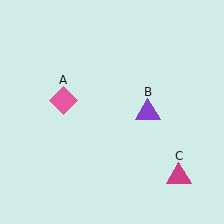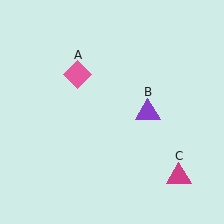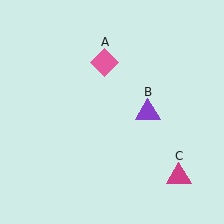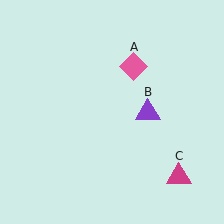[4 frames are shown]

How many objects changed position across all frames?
1 object changed position: pink diamond (object A).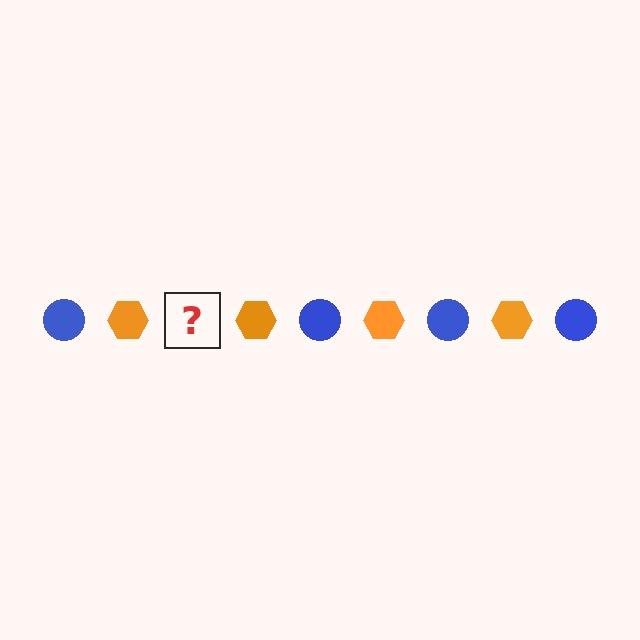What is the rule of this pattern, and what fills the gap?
The rule is that the pattern alternates between blue circle and orange hexagon. The gap should be filled with a blue circle.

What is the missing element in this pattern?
The missing element is a blue circle.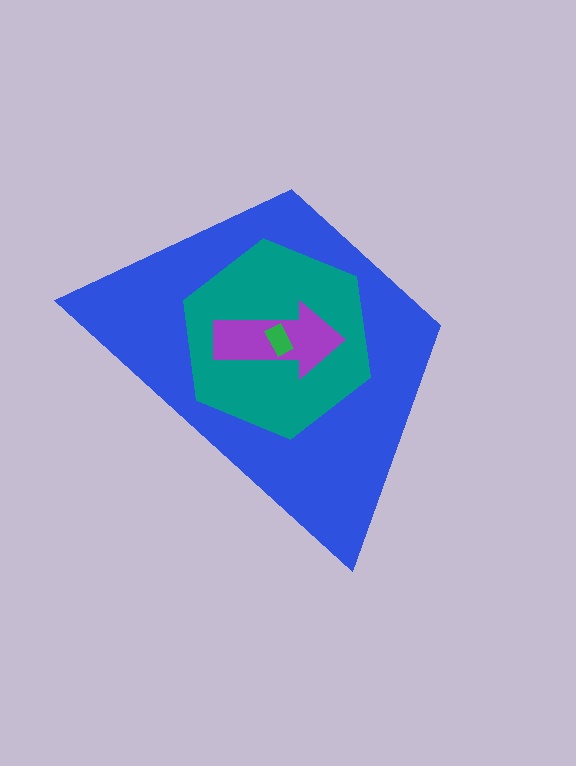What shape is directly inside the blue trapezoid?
The teal hexagon.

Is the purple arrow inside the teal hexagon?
Yes.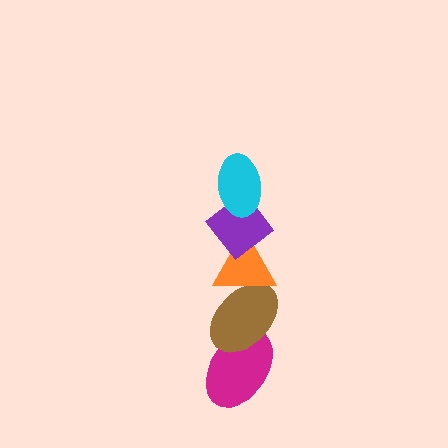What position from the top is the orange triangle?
The orange triangle is 3rd from the top.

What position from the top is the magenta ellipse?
The magenta ellipse is 5th from the top.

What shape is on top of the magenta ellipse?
The brown ellipse is on top of the magenta ellipse.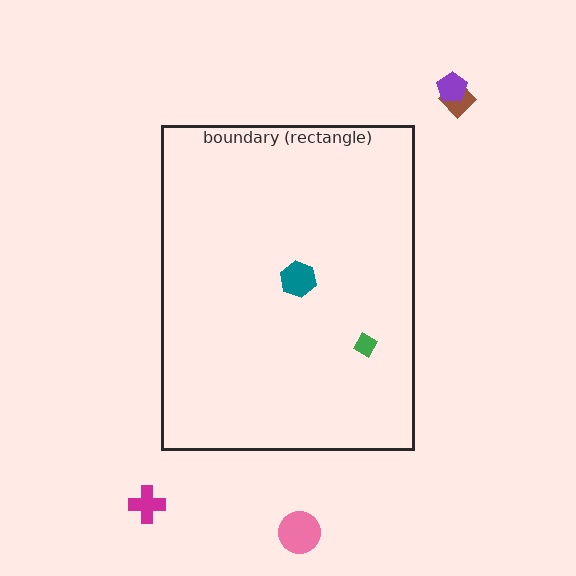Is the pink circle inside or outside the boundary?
Outside.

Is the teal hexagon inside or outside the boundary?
Inside.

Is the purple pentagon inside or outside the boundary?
Outside.